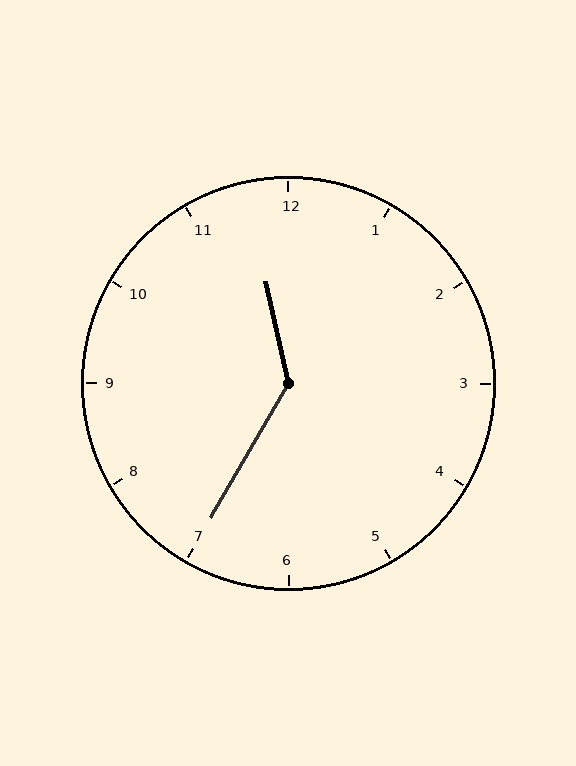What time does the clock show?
11:35.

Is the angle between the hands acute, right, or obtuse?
It is obtuse.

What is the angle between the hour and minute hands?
Approximately 138 degrees.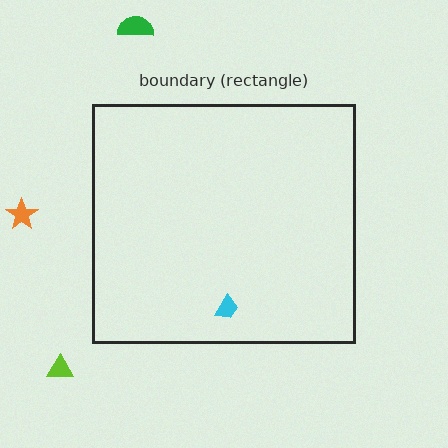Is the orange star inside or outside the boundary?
Outside.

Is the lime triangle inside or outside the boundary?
Outside.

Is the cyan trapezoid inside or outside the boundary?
Inside.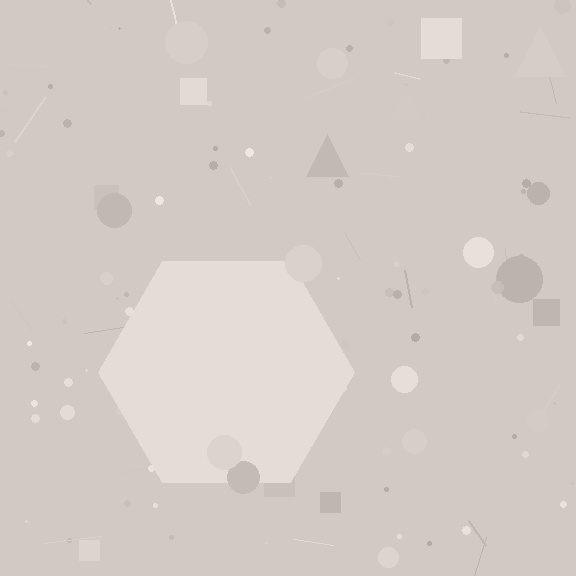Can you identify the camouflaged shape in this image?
The camouflaged shape is a hexagon.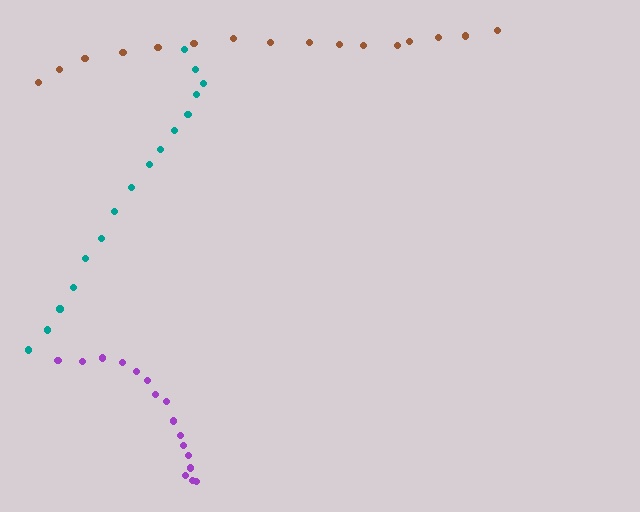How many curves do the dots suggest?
There are 3 distinct paths.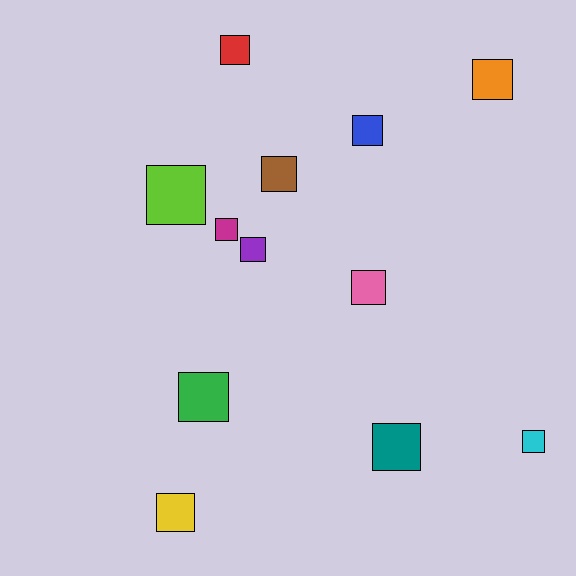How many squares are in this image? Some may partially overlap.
There are 12 squares.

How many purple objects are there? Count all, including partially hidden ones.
There is 1 purple object.